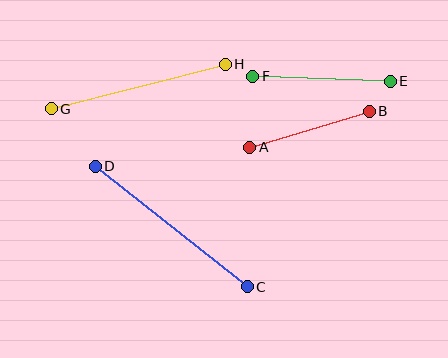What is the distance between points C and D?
The distance is approximately 194 pixels.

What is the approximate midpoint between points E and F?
The midpoint is at approximately (322, 79) pixels.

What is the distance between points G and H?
The distance is approximately 180 pixels.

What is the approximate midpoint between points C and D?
The midpoint is at approximately (171, 226) pixels.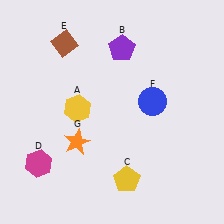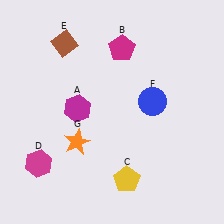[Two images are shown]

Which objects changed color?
A changed from yellow to magenta. B changed from purple to magenta.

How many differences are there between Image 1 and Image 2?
There are 2 differences between the two images.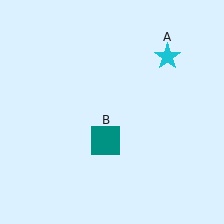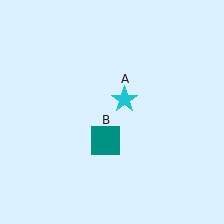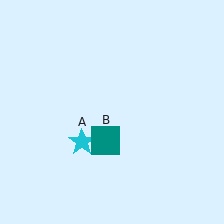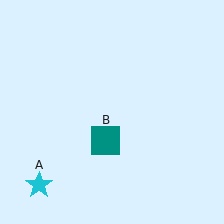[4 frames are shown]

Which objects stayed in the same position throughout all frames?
Teal square (object B) remained stationary.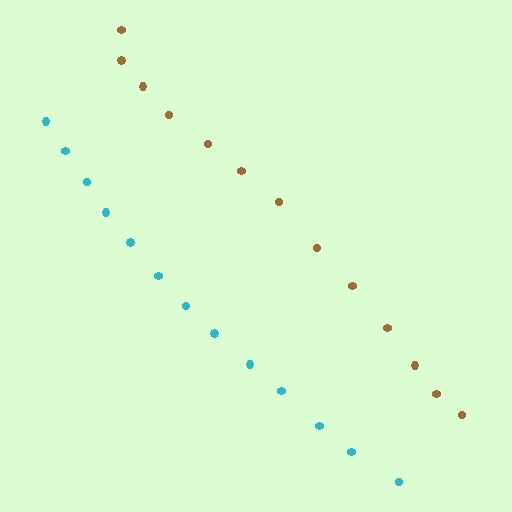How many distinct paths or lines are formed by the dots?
There are 2 distinct paths.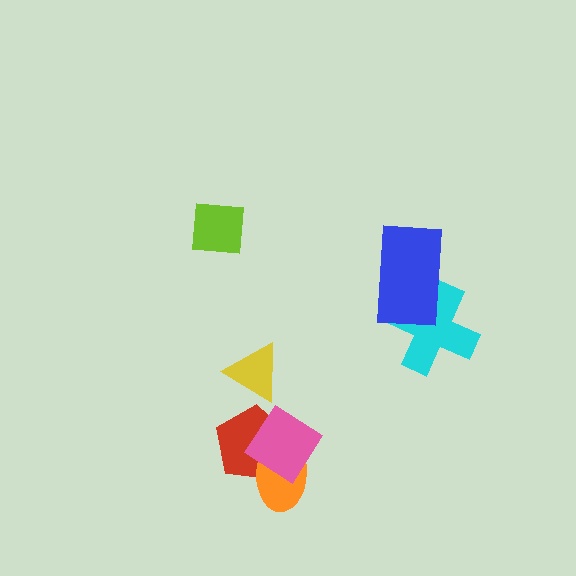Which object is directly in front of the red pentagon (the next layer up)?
The orange ellipse is directly in front of the red pentagon.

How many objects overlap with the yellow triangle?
0 objects overlap with the yellow triangle.